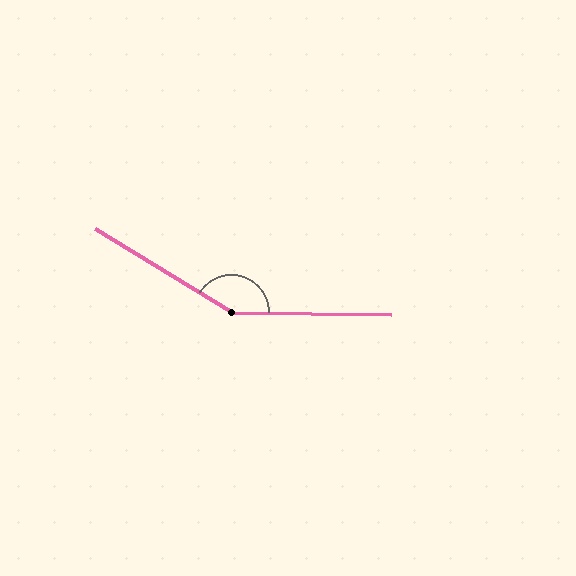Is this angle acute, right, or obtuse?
It is obtuse.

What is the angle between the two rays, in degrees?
Approximately 149 degrees.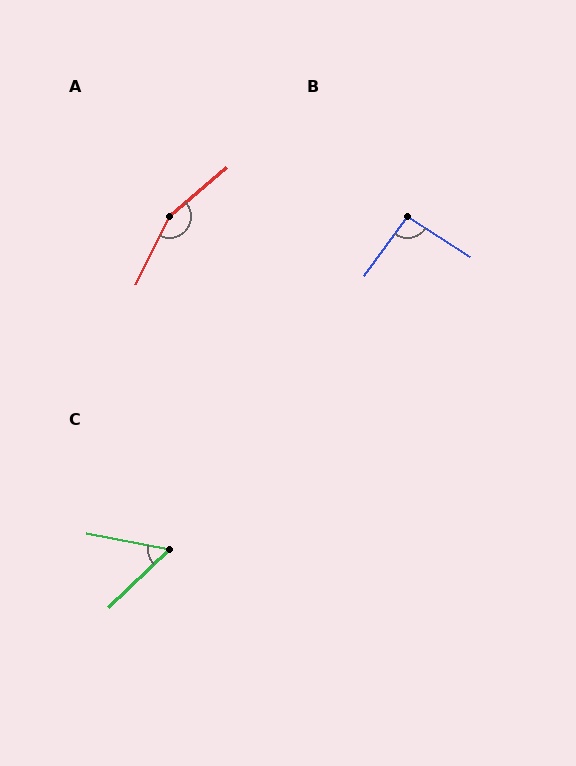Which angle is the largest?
A, at approximately 157 degrees.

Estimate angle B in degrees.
Approximately 93 degrees.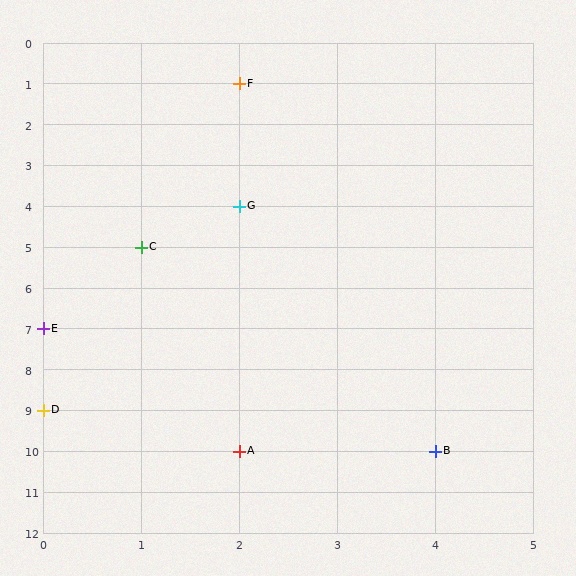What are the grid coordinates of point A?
Point A is at grid coordinates (2, 10).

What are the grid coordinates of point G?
Point G is at grid coordinates (2, 4).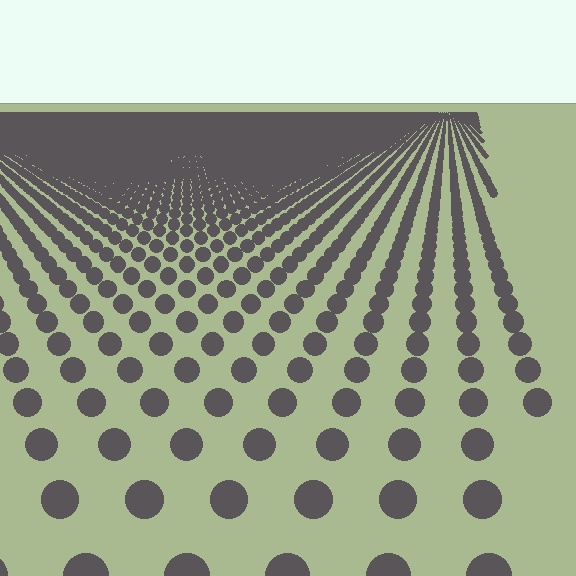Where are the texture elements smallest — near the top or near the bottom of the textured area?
Near the top.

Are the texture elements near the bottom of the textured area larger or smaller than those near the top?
Larger. Near the bottom, elements are closer to the viewer and appear at a bigger on-screen size.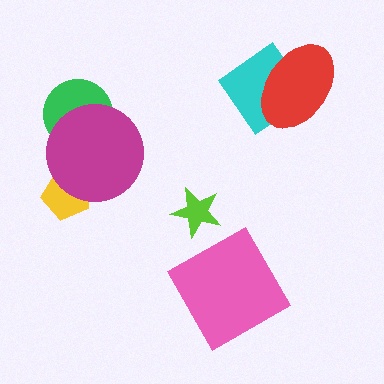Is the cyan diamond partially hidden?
Yes, it is partially covered by another shape.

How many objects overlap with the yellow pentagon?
1 object overlaps with the yellow pentagon.